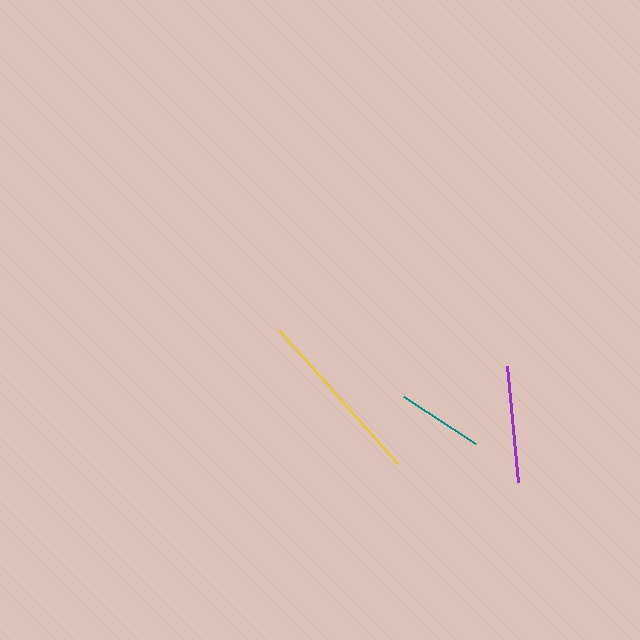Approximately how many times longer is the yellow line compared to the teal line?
The yellow line is approximately 2.1 times the length of the teal line.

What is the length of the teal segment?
The teal segment is approximately 86 pixels long.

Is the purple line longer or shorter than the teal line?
The purple line is longer than the teal line.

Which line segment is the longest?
The yellow line is the longest at approximately 179 pixels.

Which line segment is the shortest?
The teal line is the shortest at approximately 86 pixels.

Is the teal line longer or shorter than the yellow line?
The yellow line is longer than the teal line.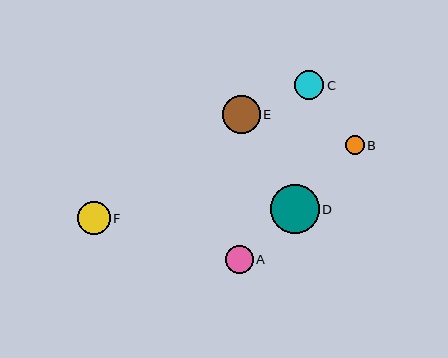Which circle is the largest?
Circle D is the largest with a size of approximately 49 pixels.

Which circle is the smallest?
Circle B is the smallest with a size of approximately 19 pixels.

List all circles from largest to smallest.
From largest to smallest: D, E, F, C, A, B.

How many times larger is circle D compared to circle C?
Circle D is approximately 1.7 times the size of circle C.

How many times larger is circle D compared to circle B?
Circle D is approximately 2.6 times the size of circle B.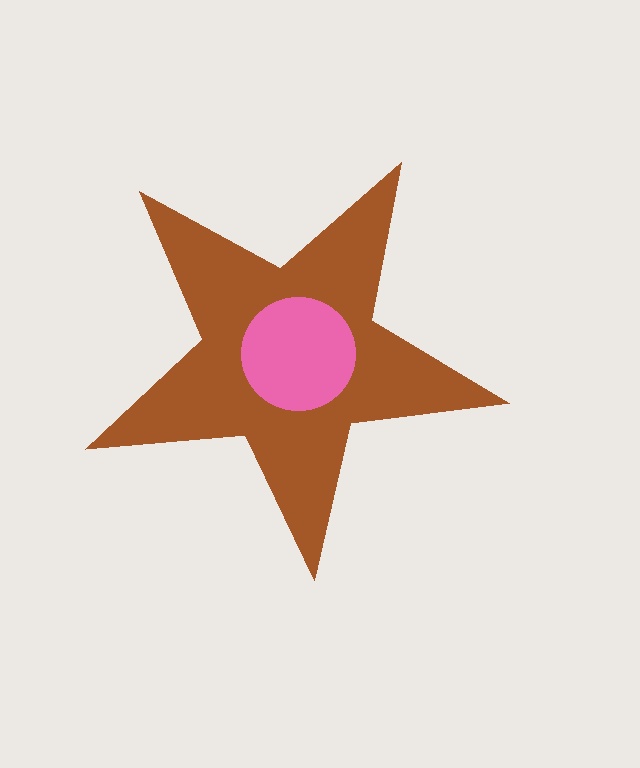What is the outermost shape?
The brown star.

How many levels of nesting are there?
2.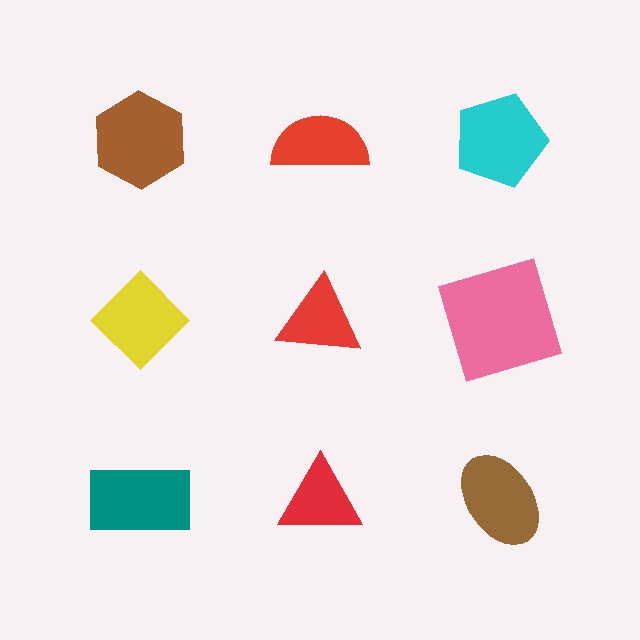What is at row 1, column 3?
A cyan pentagon.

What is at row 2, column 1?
A yellow diamond.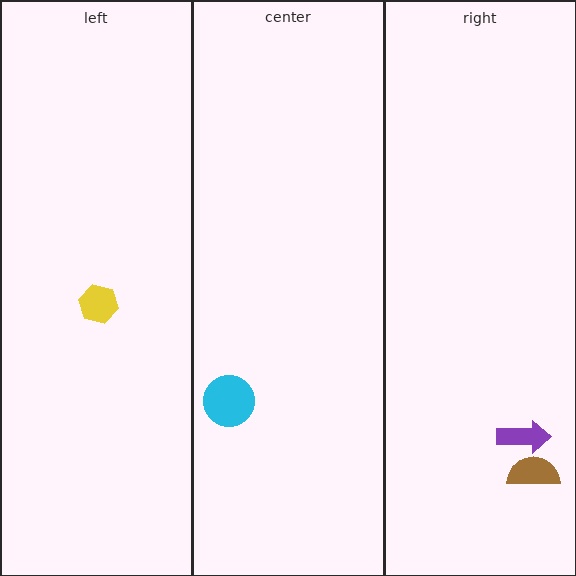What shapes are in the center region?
The cyan circle.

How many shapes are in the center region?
1.